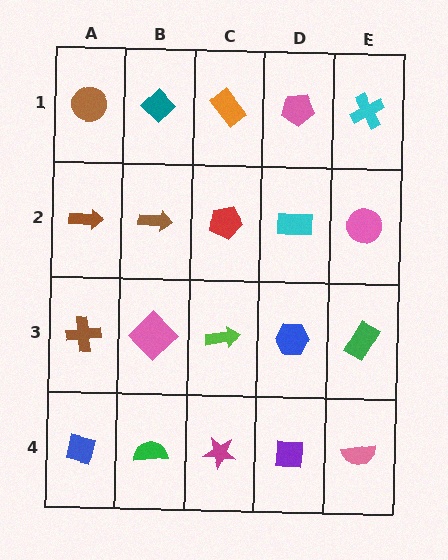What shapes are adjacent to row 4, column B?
A pink diamond (row 3, column B), a blue square (row 4, column A), a magenta star (row 4, column C).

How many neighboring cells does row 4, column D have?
3.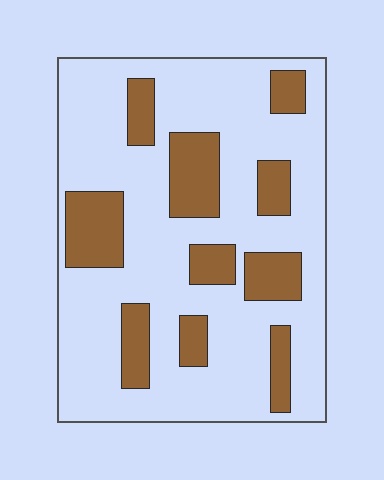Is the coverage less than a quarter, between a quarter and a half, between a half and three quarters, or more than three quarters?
Between a quarter and a half.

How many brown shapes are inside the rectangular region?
10.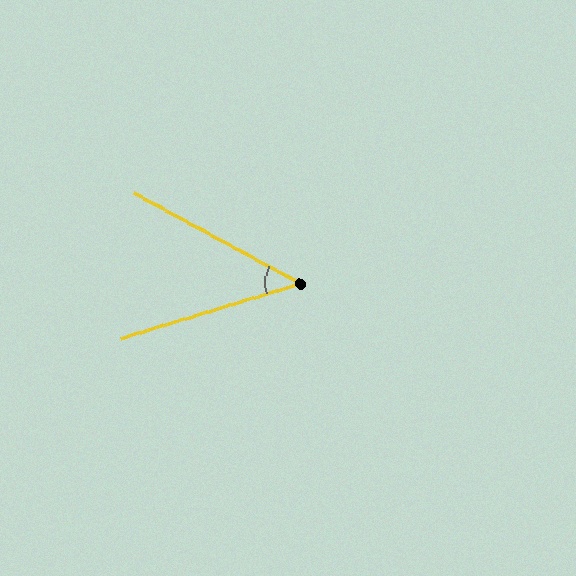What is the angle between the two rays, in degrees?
Approximately 45 degrees.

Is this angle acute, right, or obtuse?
It is acute.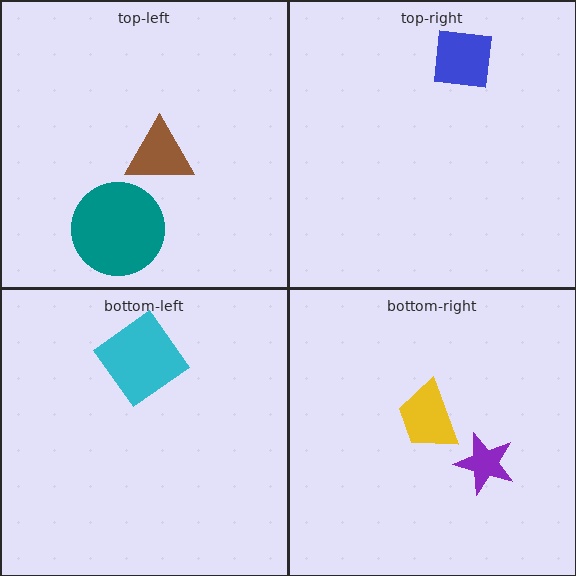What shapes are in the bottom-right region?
The yellow trapezoid, the purple star.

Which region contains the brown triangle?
The top-left region.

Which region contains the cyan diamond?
The bottom-left region.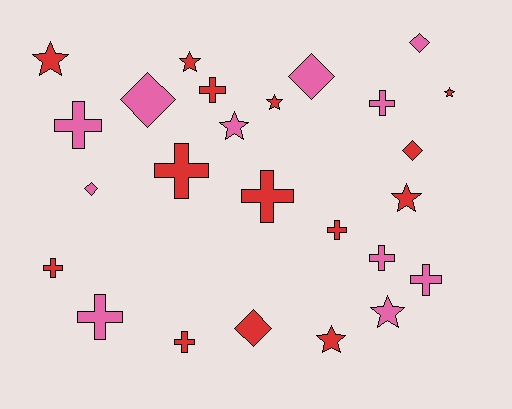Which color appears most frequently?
Red, with 14 objects.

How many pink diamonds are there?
There are 4 pink diamonds.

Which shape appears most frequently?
Cross, with 11 objects.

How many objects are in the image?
There are 25 objects.